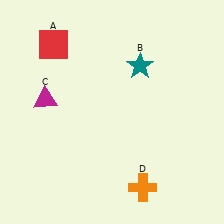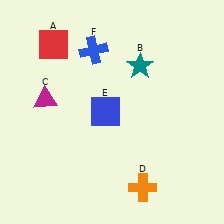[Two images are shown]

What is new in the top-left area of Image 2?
A blue square (E) was added in the top-left area of Image 2.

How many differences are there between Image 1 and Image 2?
There are 2 differences between the two images.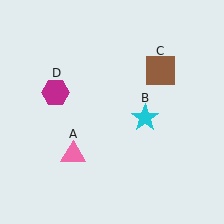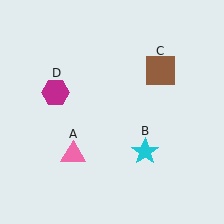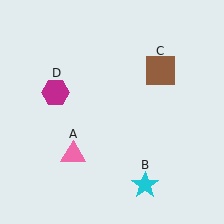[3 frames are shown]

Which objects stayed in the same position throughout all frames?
Pink triangle (object A) and brown square (object C) and magenta hexagon (object D) remained stationary.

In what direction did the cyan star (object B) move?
The cyan star (object B) moved down.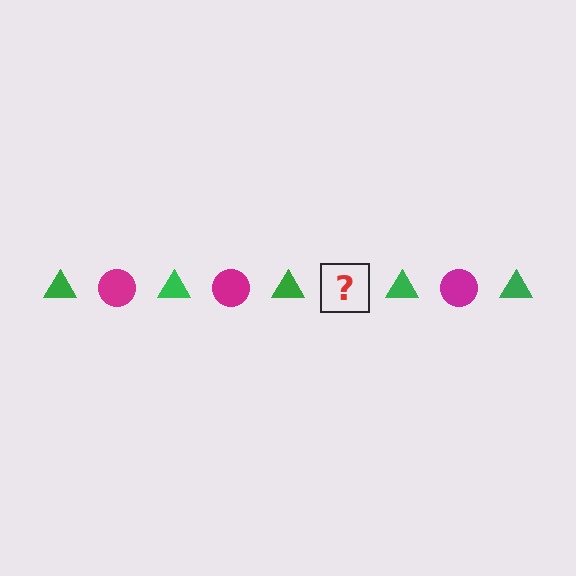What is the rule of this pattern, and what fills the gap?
The rule is that the pattern alternates between green triangle and magenta circle. The gap should be filled with a magenta circle.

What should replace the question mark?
The question mark should be replaced with a magenta circle.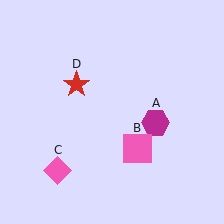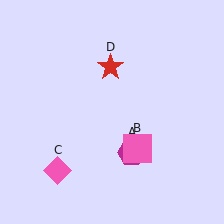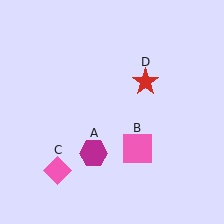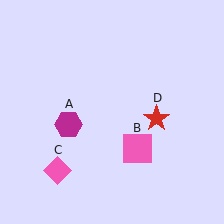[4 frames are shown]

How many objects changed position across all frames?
2 objects changed position: magenta hexagon (object A), red star (object D).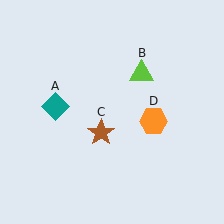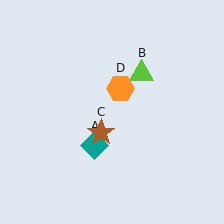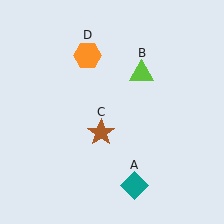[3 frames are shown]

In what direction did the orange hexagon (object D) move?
The orange hexagon (object D) moved up and to the left.